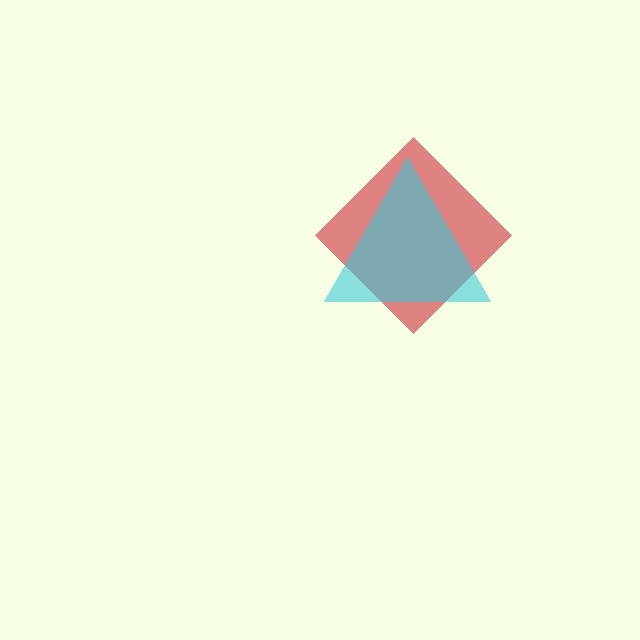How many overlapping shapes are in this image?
There are 2 overlapping shapes in the image.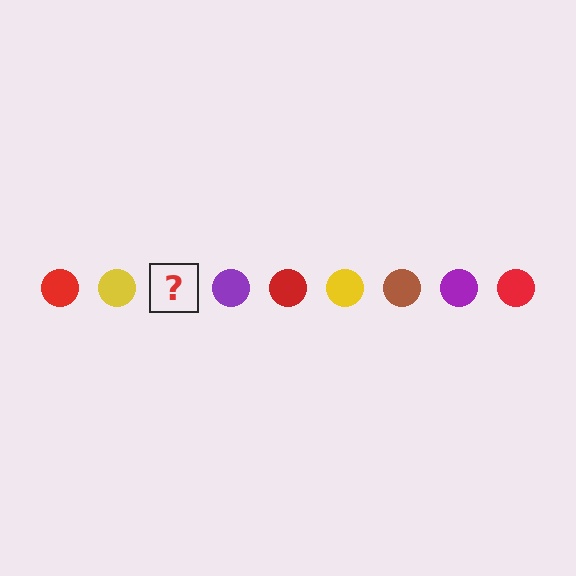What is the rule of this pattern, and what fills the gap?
The rule is that the pattern cycles through red, yellow, brown, purple circles. The gap should be filled with a brown circle.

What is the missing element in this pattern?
The missing element is a brown circle.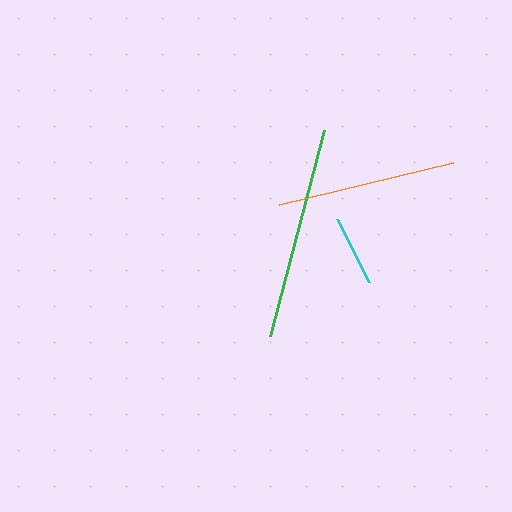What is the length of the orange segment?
The orange segment is approximately 179 pixels long.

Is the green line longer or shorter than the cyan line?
The green line is longer than the cyan line.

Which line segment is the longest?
The green line is the longest at approximately 213 pixels.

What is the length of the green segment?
The green segment is approximately 213 pixels long.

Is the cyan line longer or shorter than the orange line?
The orange line is longer than the cyan line.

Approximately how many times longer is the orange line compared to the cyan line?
The orange line is approximately 2.5 times the length of the cyan line.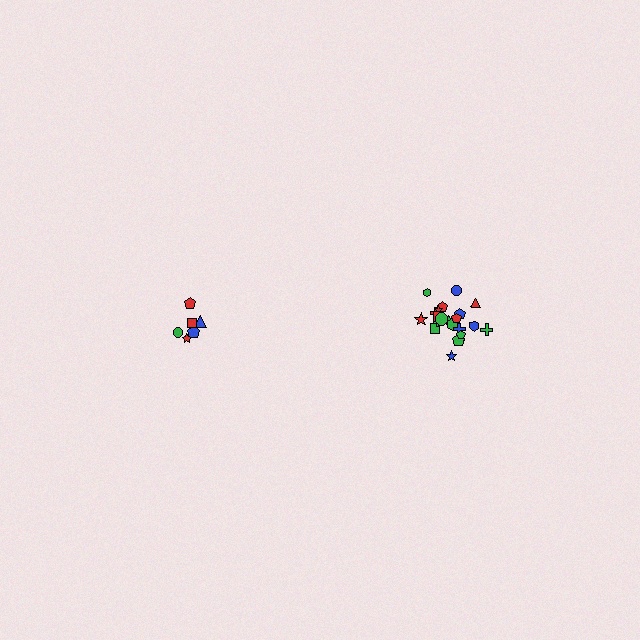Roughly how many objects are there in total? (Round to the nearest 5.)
Roughly 30 objects in total.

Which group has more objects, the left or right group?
The right group.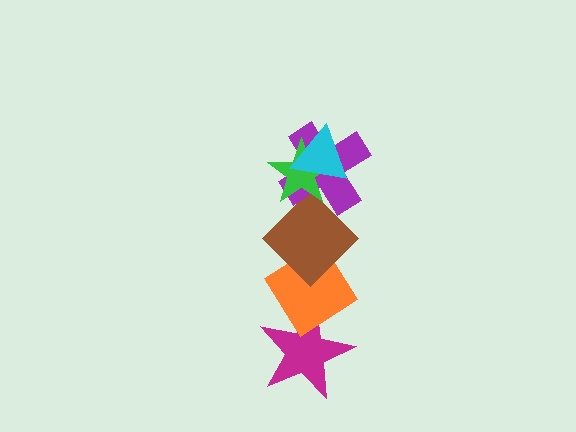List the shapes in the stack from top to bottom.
From top to bottom: the cyan triangle, the green star, the purple cross, the brown diamond, the orange diamond, the magenta star.